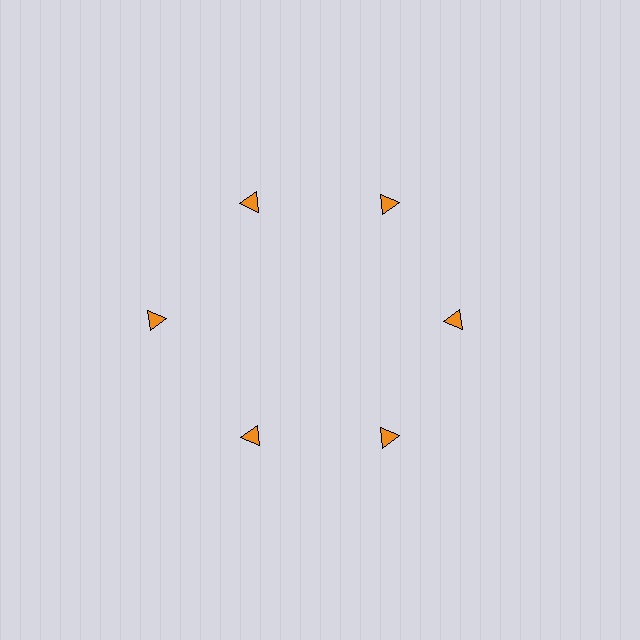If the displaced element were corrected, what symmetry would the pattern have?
It would have 6-fold rotational symmetry — the pattern would map onto itself every 60 degrees.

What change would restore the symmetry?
The symmetry would be restored by moving it inward, back onto the ring so that all 6 triangles sit at equal angles and equal distance from the center.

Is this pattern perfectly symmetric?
No. The 6 orange triangles are arranged in a ring, but one element near the 9 o'clock position is pushed outward from the center, breaking the 6-fold rotational symmetry.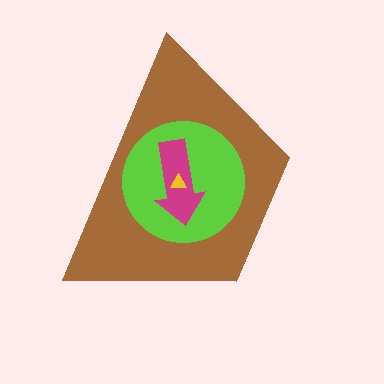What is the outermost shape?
The brown trapezoid.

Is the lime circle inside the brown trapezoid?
Yes.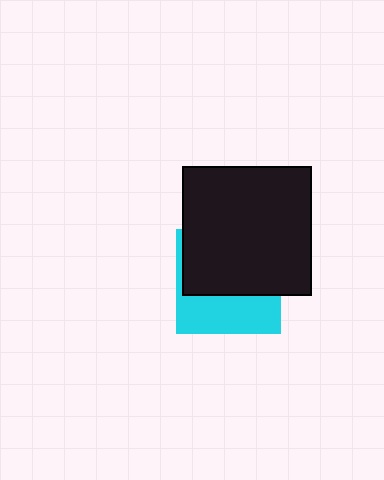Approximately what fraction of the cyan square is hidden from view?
Roughly 60% of the cyan square is hidden behind the black square.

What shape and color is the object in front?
The object in front is a black square.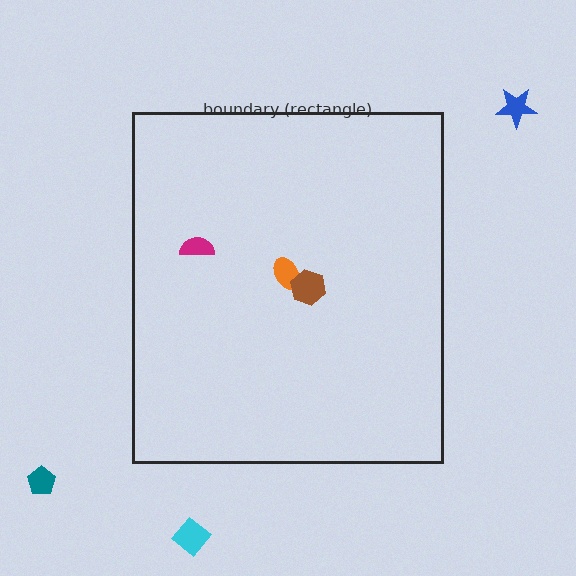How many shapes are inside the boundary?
3 inside, 3 outside.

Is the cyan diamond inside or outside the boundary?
Outside.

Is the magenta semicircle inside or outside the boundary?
Inside.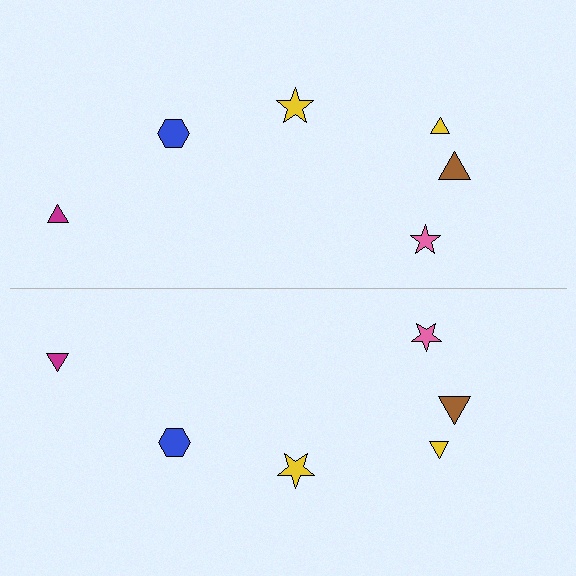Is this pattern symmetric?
Yes, this pattern has bilateral (reflection) symmetry.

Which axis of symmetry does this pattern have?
The pattern has a horizontal axis of symmetry running through the center of the image.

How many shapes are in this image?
There are 12 shapes in this image.